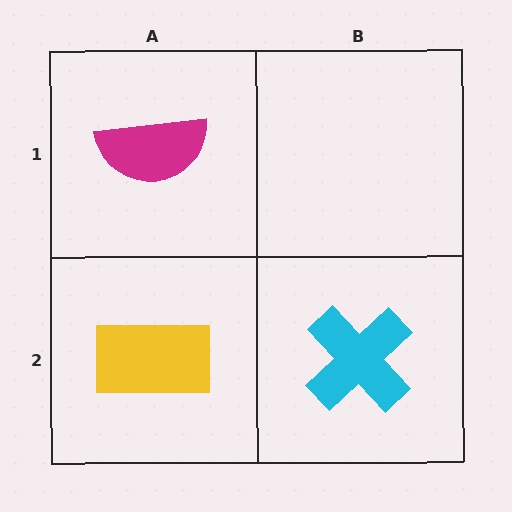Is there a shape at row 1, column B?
No, that cell is empty.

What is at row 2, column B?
A cyan cross.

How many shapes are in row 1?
1 shape.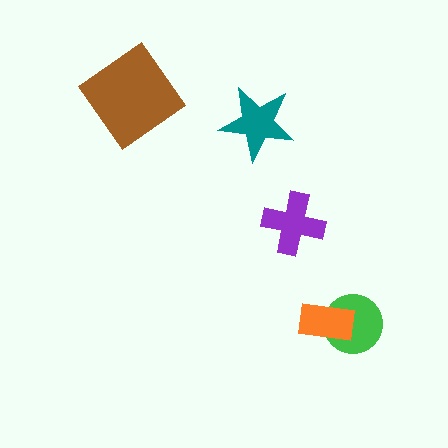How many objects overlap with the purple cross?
0 objects overlap with the purple cross.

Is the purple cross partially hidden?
No, no other shape covers it.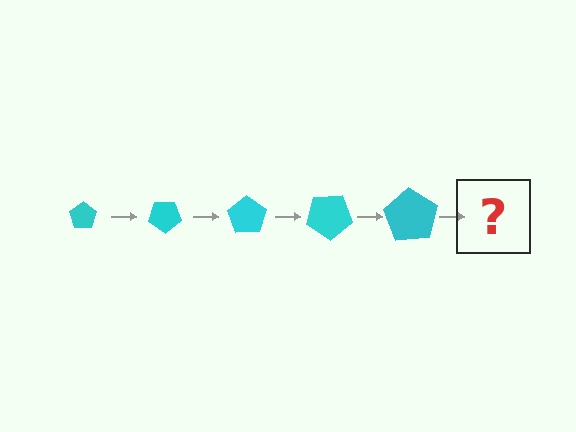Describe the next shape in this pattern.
It should be a pentagon, larger than the previous one and rotated 175 degrees from the start.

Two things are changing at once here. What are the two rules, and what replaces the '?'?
The two rules are that the pentagon grows larger each step and it rotates 35 degrees each step. The '?' should be a pentagon, larger than the previous one and rotated 175 degrees from the start.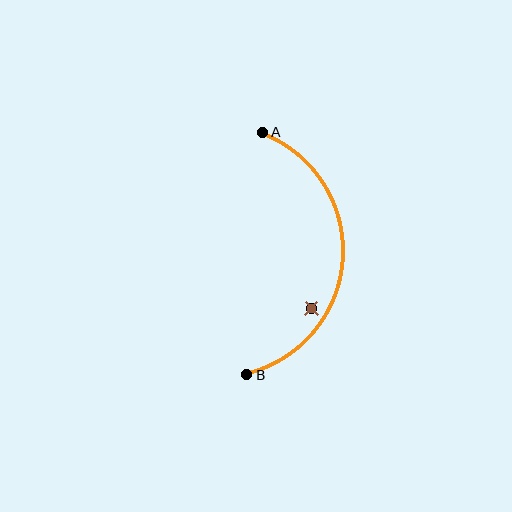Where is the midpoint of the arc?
The arc midpoint is the point on the curve farthest from the straight line joining A and B. It sits to the right of that line.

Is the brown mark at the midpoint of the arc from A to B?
No — the brown mark does not lie on the arc at all. It sits slightly inside the curve.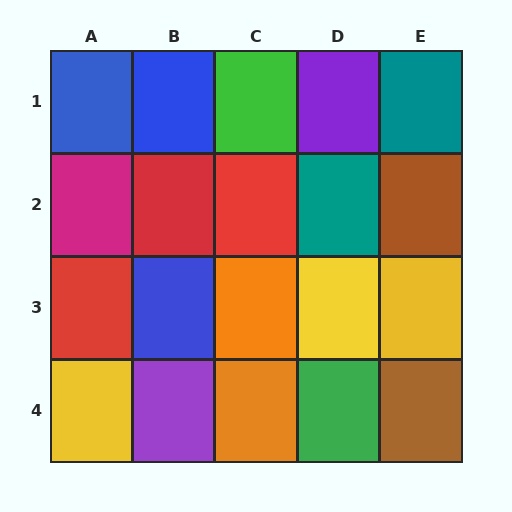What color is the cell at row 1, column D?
Purple.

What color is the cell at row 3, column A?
Red.